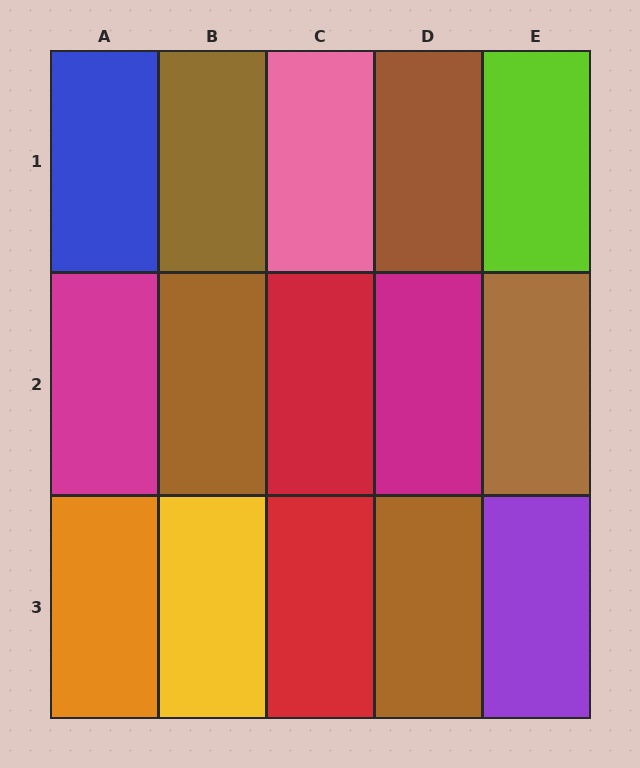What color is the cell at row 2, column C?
Red.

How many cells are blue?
1 cell is blue.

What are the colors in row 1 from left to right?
Blue, brown, pink, brown, lime.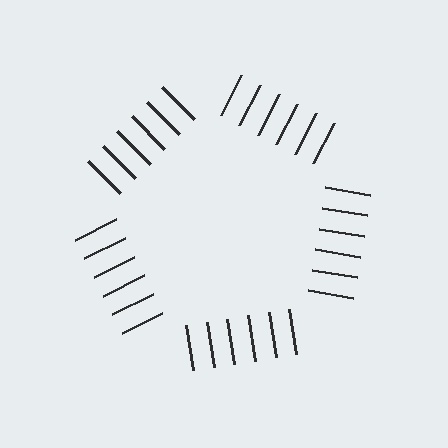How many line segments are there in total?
30 — 6 along each of the 5 edges.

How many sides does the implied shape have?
5 sides — the line-ends trace a pentagon.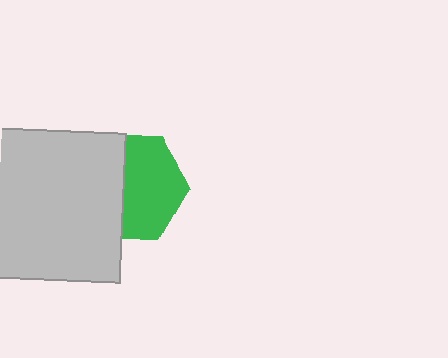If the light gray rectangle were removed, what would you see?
You would see the complete green hexagon.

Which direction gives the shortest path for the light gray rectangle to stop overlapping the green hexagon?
Moving left gives the shortest separation.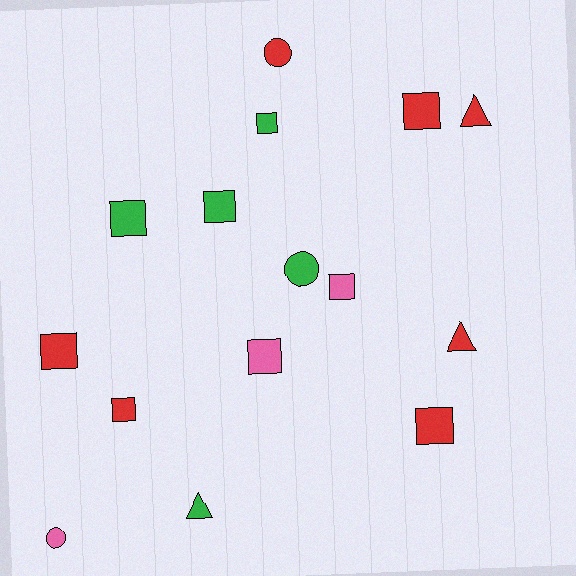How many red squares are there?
There are 4 red squares.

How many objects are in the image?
There are 15 objects.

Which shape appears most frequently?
Square, with 9 objects.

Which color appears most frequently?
Red, with 7 objects.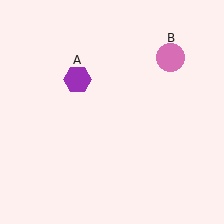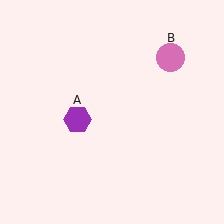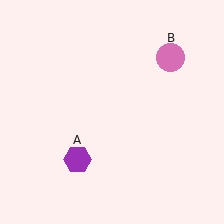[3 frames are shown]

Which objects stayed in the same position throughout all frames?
Pink circle (object B) remained stationary.